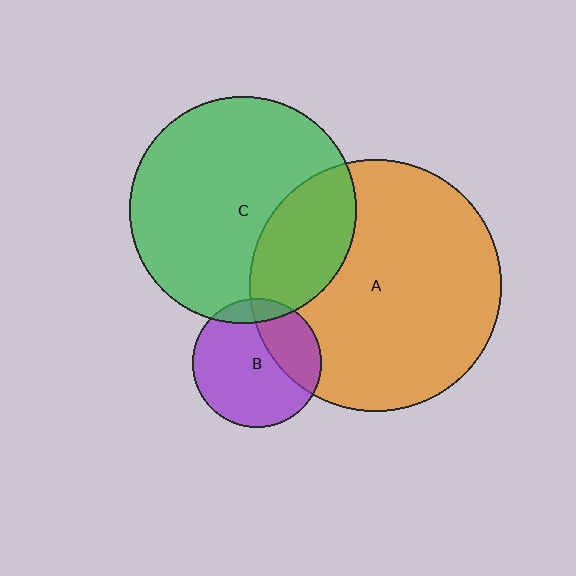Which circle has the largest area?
Circle A (orange).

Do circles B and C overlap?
Yes.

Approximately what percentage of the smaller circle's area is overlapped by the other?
Approximately 10%.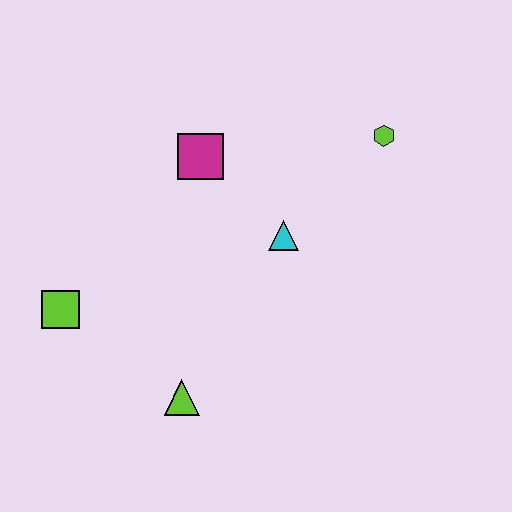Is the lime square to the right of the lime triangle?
No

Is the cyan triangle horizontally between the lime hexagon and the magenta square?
Yes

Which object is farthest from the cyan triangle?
The lime square is farthest from the cyan triangle.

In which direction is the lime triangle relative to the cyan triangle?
The lime triangle is below the cyan triangle.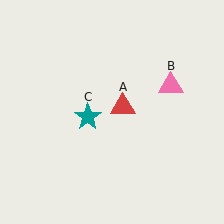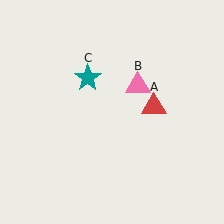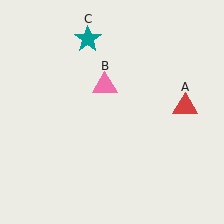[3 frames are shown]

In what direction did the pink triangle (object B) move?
The pink triangle (object B) moved left.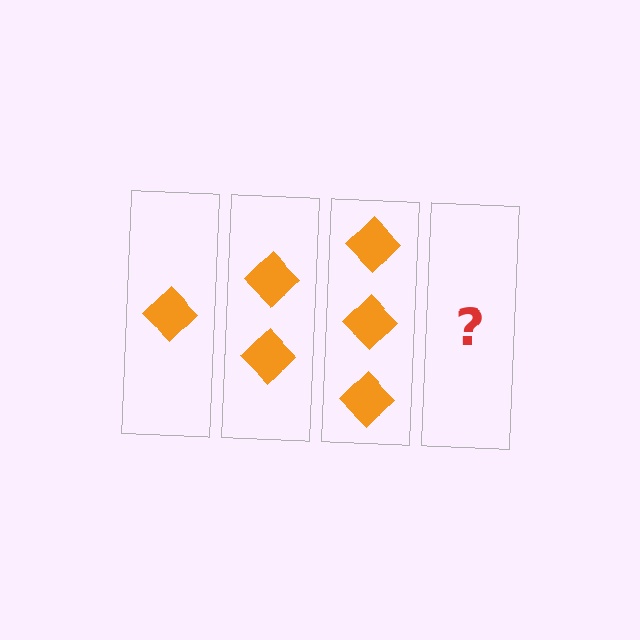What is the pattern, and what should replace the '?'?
The pattern is that each step adds one more diamond. The '?' should be 4 diamonds.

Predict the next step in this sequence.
The next step is 4 diamonds.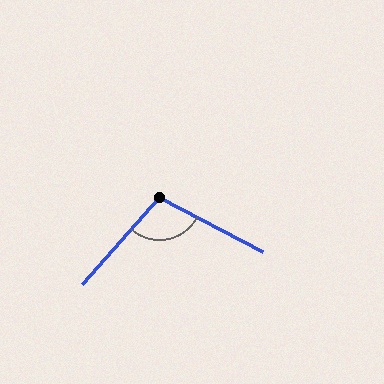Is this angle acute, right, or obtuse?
It is obtuse.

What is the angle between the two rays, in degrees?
Approximately 104 degrees.